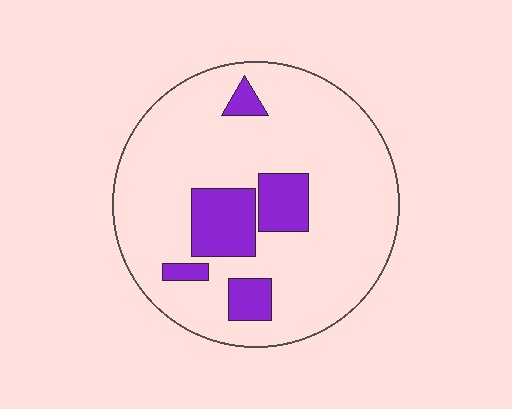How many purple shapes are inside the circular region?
5.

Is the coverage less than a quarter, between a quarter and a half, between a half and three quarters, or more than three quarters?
Less than a quarter.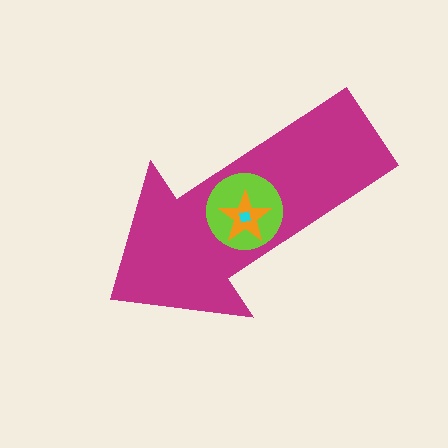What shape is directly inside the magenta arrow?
The lime circle.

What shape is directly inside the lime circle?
The orange star.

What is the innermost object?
The cyan square.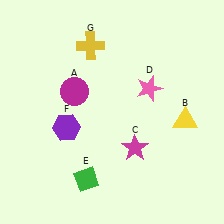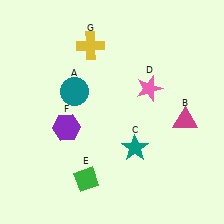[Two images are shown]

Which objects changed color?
A changed from magenta to teal. B changed from yellow to magenta. C changed from magenta to teal.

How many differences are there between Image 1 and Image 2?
There are 3 differences between the two images.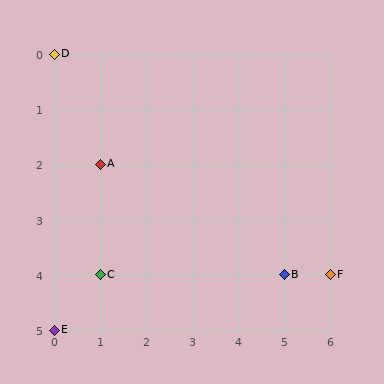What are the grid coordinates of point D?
Point D is at grid coordinates (0, 0).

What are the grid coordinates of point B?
Point B is at grid coordinates (5, 4).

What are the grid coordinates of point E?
Point E is at grid coordinates (0, 5).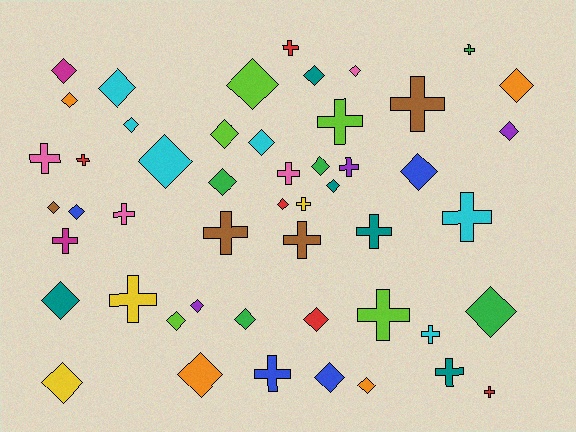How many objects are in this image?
There are 50 objects.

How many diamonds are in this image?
There are 29 diamonds.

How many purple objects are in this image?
There are 3 purple objects.